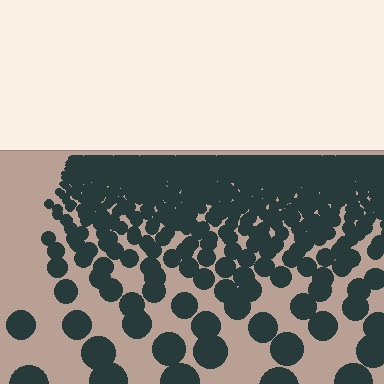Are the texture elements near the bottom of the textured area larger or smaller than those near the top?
Larger. Near the bottom, elements are closer to the viewer and appear at a bigger on-screen size.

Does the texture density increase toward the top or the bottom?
Density increases toward the top.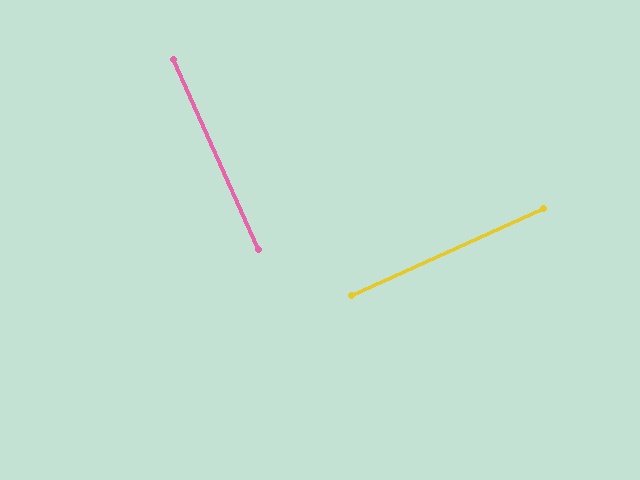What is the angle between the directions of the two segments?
Approximately 89 degrees.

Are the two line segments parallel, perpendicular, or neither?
Perpendicular — they meet at approximately 89°.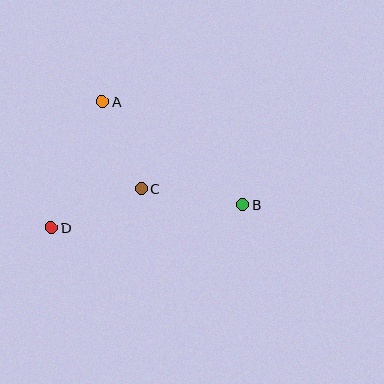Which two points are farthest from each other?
Points B and D are farthest from each other.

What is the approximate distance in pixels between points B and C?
The distance between B and C is approximately 103 pixels.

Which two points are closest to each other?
Points A and C are closest to each other.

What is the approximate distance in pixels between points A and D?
The distance between A and D is approximately 135 pixels.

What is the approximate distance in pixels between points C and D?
The distance between C and D is approximately 98 pixels.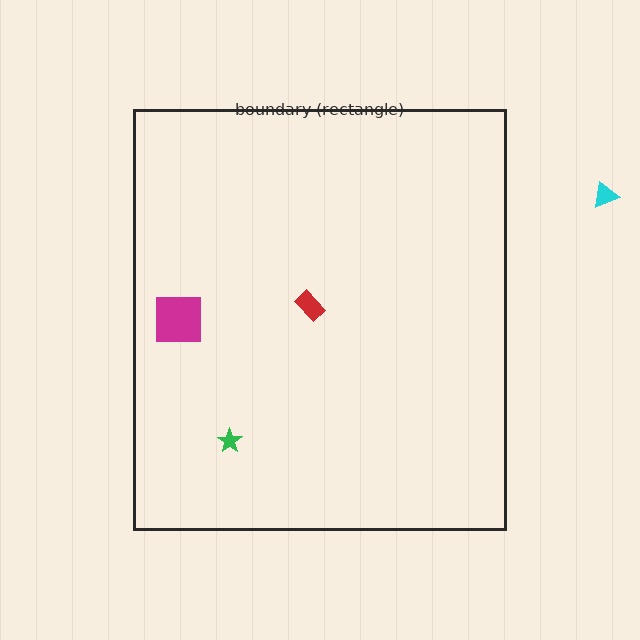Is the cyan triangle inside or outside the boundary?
Outside.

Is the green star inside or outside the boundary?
Inside.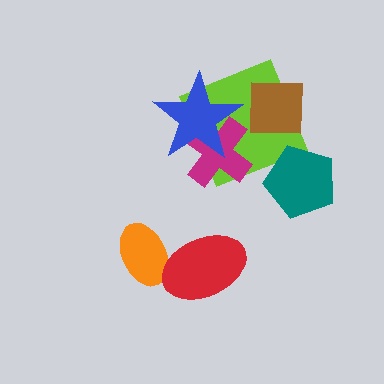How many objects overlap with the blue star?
2 objects overlap with the blue star.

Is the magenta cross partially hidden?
Yes, it is partially covered by another shape.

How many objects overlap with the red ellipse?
1 object overlaps with the red ellipse.